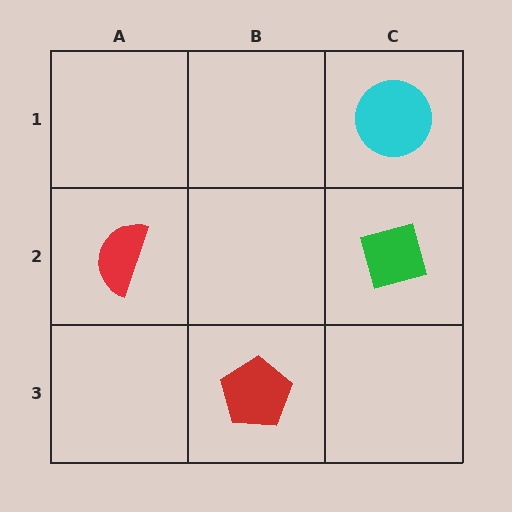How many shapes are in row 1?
1 shape.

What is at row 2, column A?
A red semicircle.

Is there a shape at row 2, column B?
No, that cell is empty.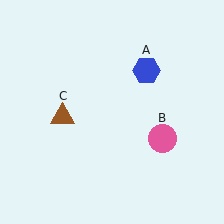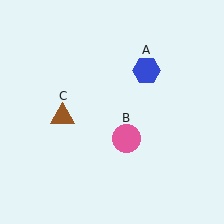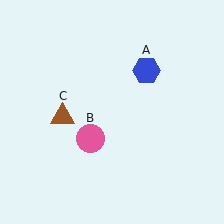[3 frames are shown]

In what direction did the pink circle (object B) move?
The pink circle (object B) moved left.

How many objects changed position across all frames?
1 object changed position: pink circle (object B).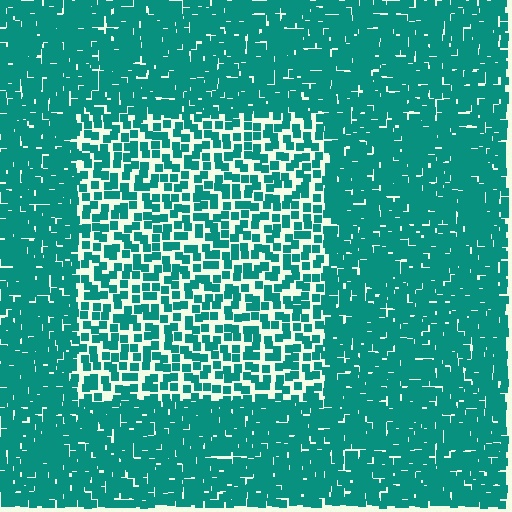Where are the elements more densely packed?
The elements are more densely packed outside the rectangle boundary.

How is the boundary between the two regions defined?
The boundary is defined by a change in element density (approximately 2.1x ratio). All elements are the same color, size, and shape.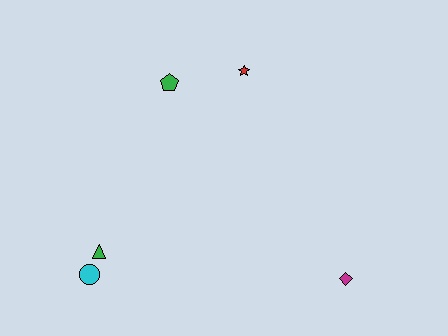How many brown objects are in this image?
There are no brown objects.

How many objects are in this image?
There are 5 objects.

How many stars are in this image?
There is 1 star.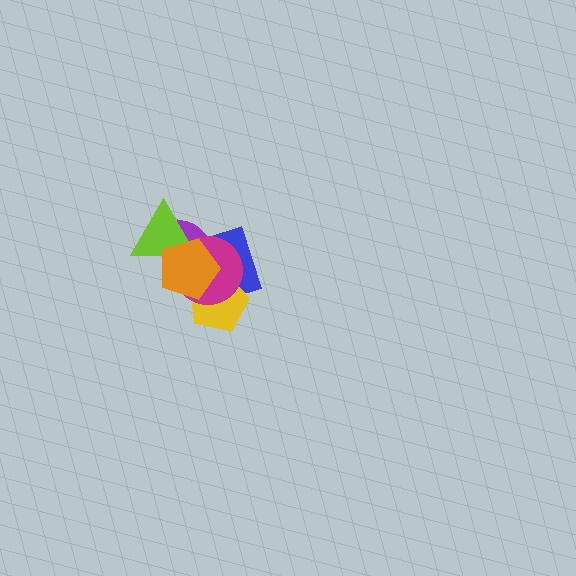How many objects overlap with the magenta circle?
5 objects overlap with the magenta circle.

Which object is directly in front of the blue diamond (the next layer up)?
The purple ellipse is directly in front of the blue diamond.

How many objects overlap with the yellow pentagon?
4 objects overlap with the yellow pentagon.